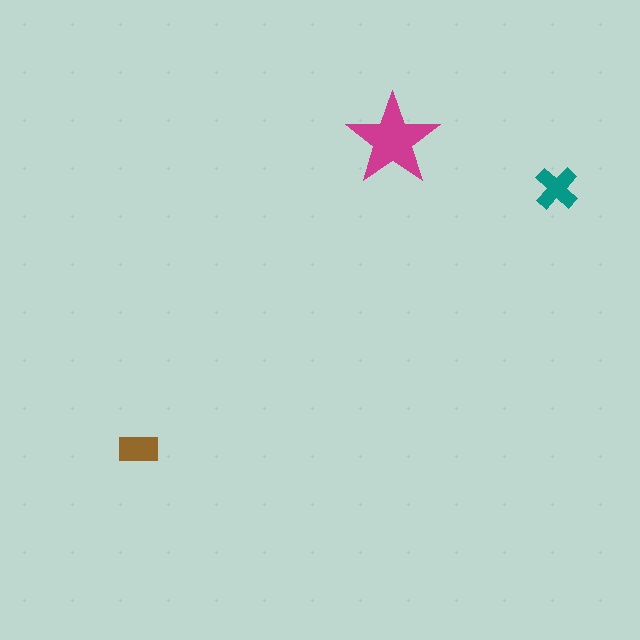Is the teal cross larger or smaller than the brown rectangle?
Larger.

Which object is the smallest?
The brown rectangle.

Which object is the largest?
The magenta star.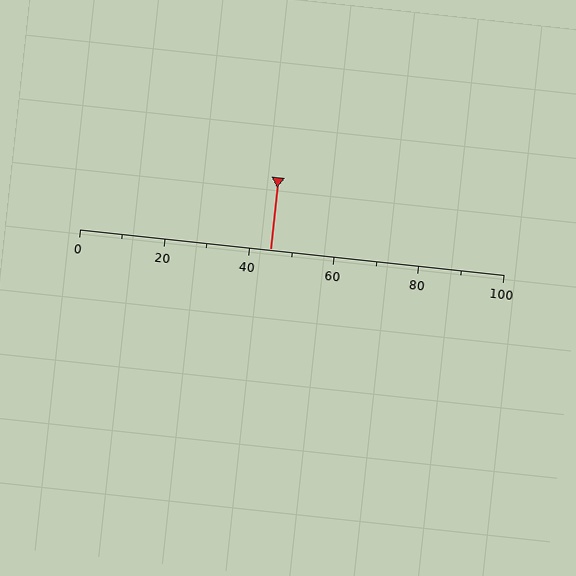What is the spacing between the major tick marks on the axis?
The major ticks are spaced 20 apart.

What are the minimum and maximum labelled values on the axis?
The axis runs from 0 to 100.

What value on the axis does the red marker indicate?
The marker indicates approximately 45.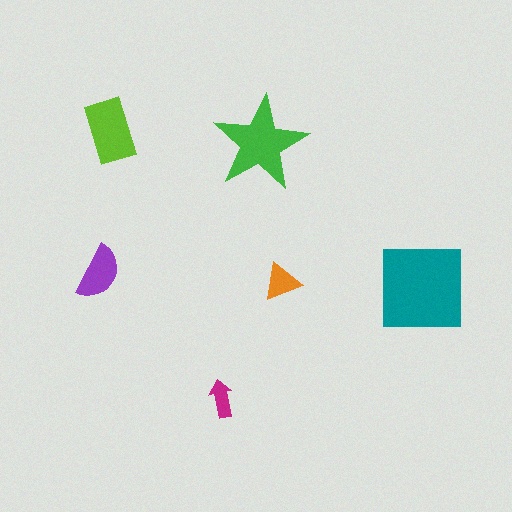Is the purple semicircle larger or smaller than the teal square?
Smaller.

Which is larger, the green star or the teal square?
The teal square.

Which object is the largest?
The teal square.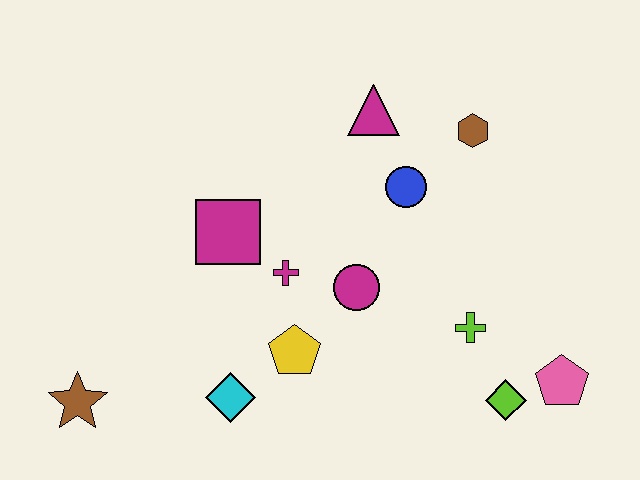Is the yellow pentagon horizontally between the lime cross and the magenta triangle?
No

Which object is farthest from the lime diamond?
The brown star is farthest from the lime diamond.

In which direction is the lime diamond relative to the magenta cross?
The lime diamond is to the right of the magenta cross.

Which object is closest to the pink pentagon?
The lime diamond is closest to the pink pentagon.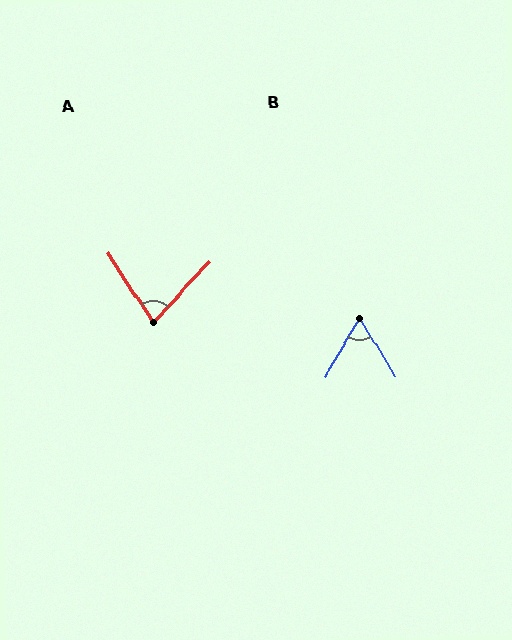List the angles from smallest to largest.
B (62°), A (77°).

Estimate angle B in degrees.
Approximately 62 degrees.